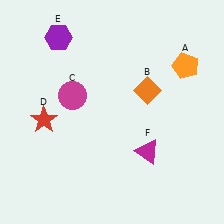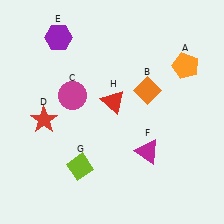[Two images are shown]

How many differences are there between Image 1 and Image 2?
There are 2 differences between the two images.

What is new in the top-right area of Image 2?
A red triangle (H) was added in the top-right area of Image 2.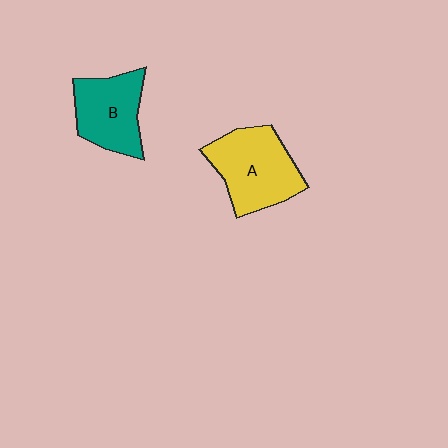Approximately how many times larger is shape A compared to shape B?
Approximately 1.2 times.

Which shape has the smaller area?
Shape B (teal).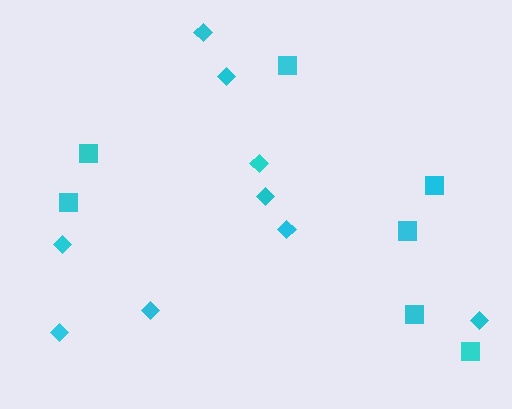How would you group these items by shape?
There are 2 groups: one group of diamonds (9) and one group of squares (7).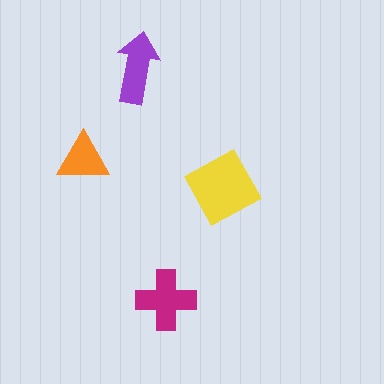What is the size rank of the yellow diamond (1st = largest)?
1st.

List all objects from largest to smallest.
The yellow diamond, the magenta cross, the purple arrow, the orange triangle.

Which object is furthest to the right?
The yellow diamond is rightmost.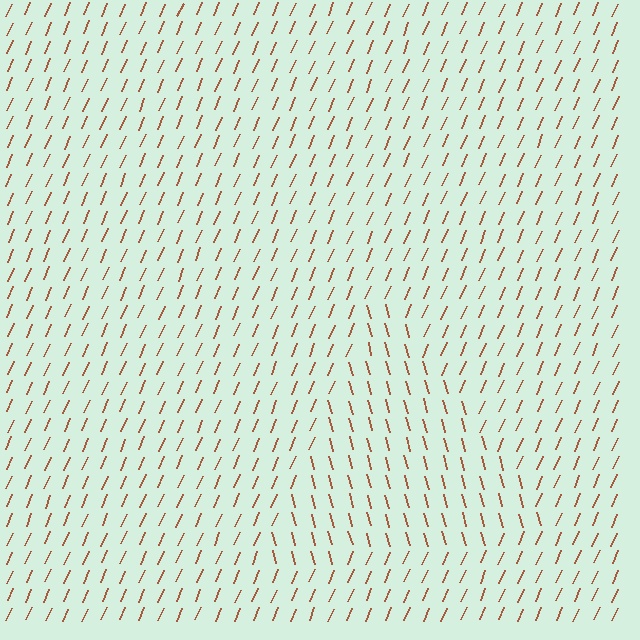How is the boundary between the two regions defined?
The boundary is defined purely by a change in line orientation (approximately 39 degrees difference). All lines are the same color and thickness.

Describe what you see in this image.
The image is filled with small brown line segments. A triangle region in the image has lines oriented differently from the surrounding lines, creating a visible texture boundary.